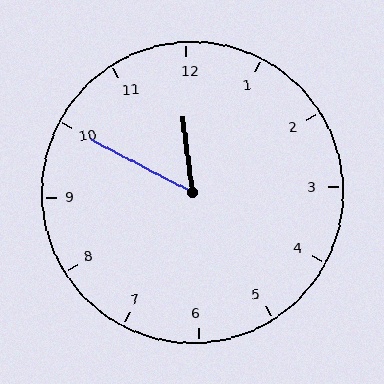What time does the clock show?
11:50.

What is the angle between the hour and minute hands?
Approximately 55 degrees.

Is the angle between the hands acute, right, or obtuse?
It is acute.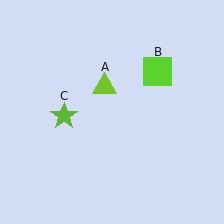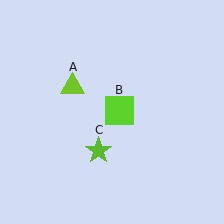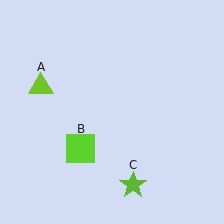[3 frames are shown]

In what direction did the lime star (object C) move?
The lime star (object C) moved down and to the right.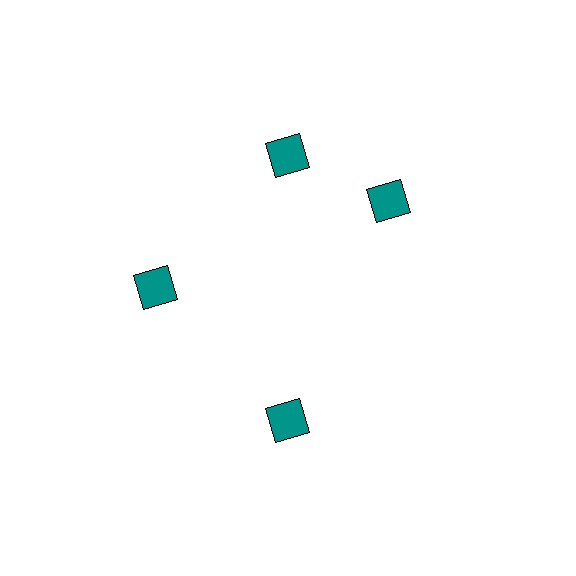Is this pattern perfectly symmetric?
No. The 4 teal diamonds are arranged in a ring, but one element near the 3 o'clock position is rotated out of alignment along the ring, breaking the 4-fold rotational symmetry.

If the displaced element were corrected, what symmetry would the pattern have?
It would have 4-fold rotational symmetry — the pattern would map onto itself every 90 degrees.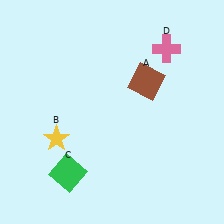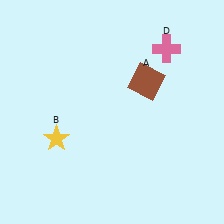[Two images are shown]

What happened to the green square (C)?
The green square (C) was removed in Image 2. It was in the bottom-left area of Image 1.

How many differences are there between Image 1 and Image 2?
There is 1 difference between the two images.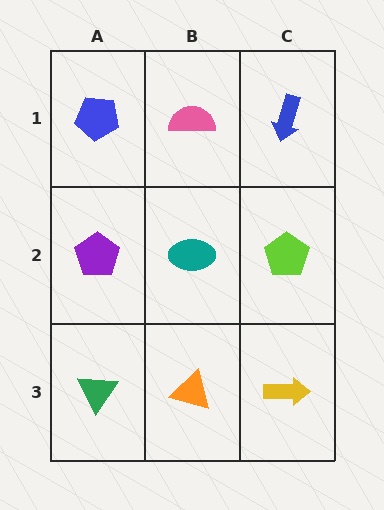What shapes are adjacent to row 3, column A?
A purple pentagon (row 2, column A), an orange triangle (row 3, column B).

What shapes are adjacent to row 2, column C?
A blue arrow (row 1, column C), a yellow arrow (row 3, column C), a teal ellipse (row 2, column B).